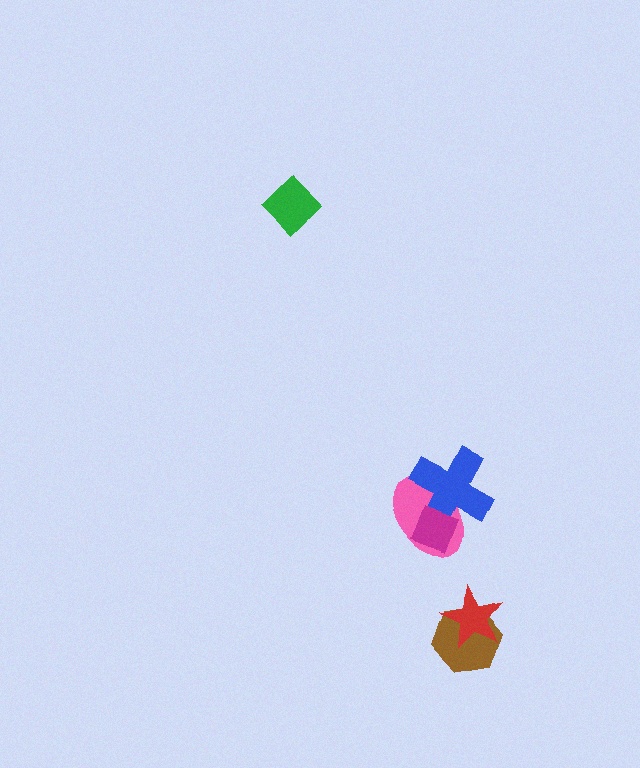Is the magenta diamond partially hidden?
No, no other shape covers it.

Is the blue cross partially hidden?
Yes, it is partially covered by another shape.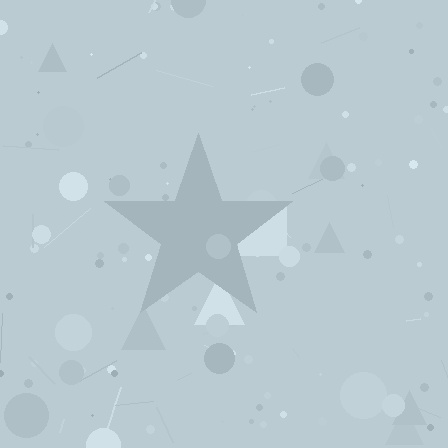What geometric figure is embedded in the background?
A star is embedded in the background.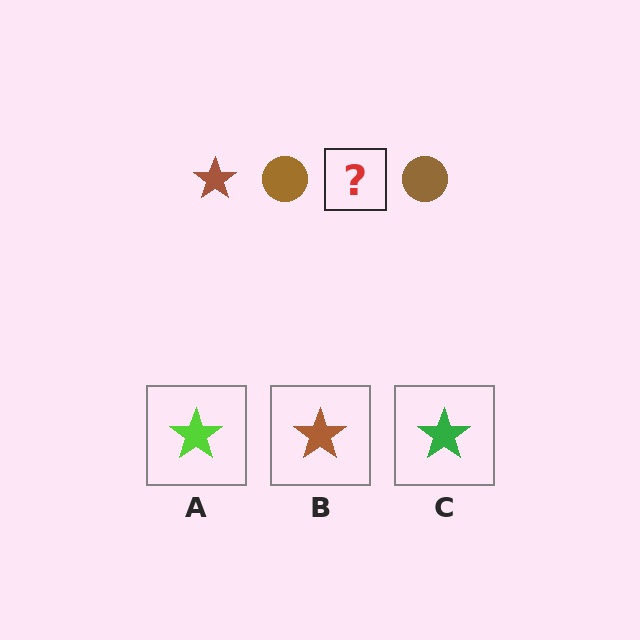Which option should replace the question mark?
Option B.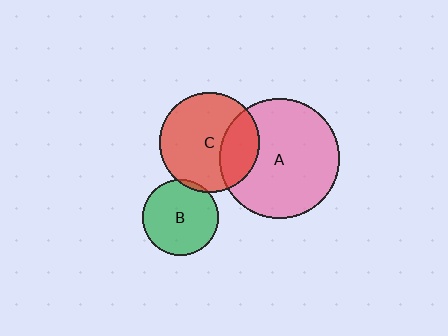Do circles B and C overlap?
Yes.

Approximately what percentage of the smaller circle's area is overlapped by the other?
Approximately 5%.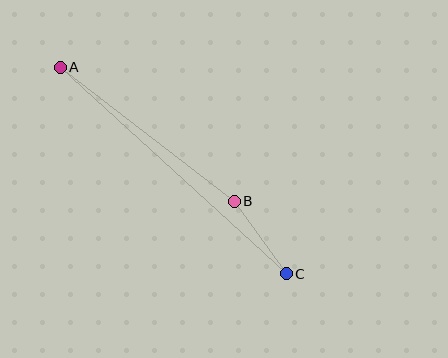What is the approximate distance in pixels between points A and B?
The distance between A and B is approximately 220 pixels.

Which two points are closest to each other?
Points B and C are closest to each other.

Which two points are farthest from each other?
Points A and C are farthest from each other.